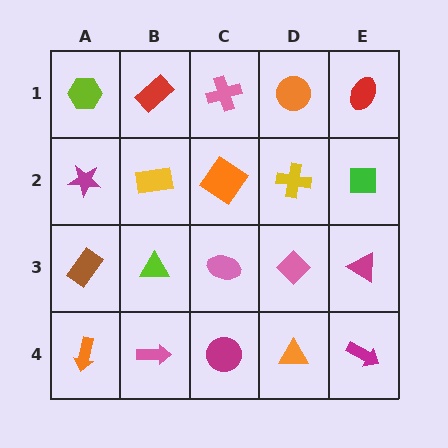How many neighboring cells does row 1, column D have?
3.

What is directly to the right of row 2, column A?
A yellow rectangle.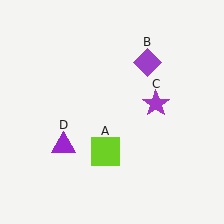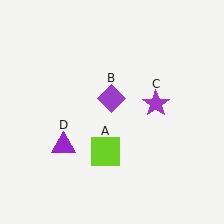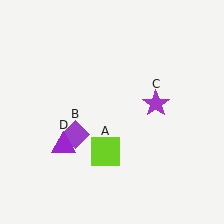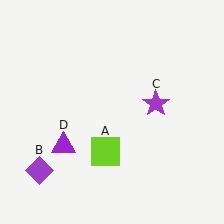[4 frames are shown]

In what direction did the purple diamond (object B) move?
The purple diamond (object B) moved down and to the left.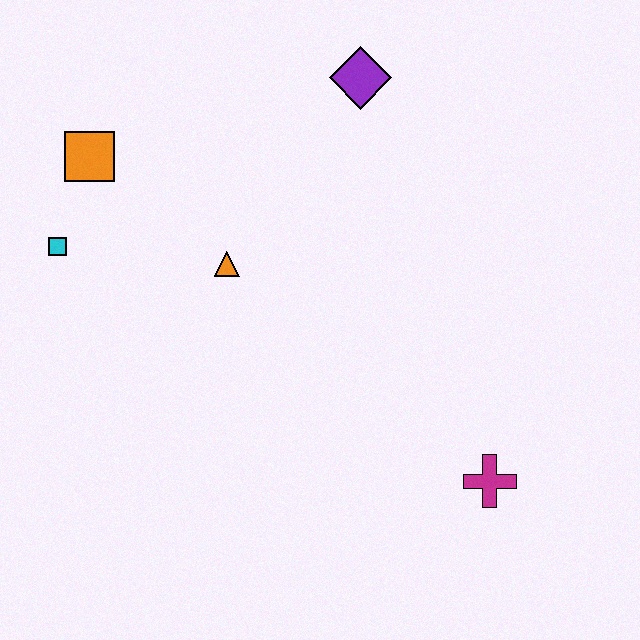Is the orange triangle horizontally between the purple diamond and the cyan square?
Yes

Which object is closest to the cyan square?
The orange square is closest to the cyan square.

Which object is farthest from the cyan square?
The magenta cross is farthest from the cyan square.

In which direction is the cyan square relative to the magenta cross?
The cyan square is to the left of the magenta cross.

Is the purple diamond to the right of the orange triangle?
Yes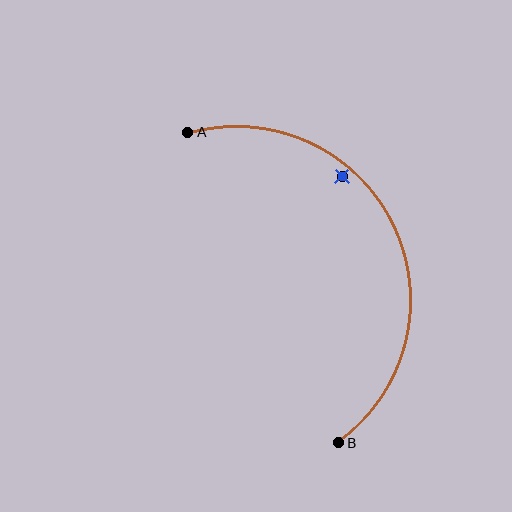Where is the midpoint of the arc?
The arc midpoint is the point on the curve farthest from the straight line joining A and B. It sits to the right of that line.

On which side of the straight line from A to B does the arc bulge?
The arc bulges to the right of the straight line connecting A and B.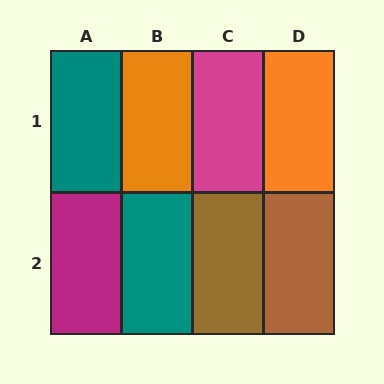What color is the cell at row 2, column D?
Brown.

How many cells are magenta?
2 cells are magenta.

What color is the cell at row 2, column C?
Brown.